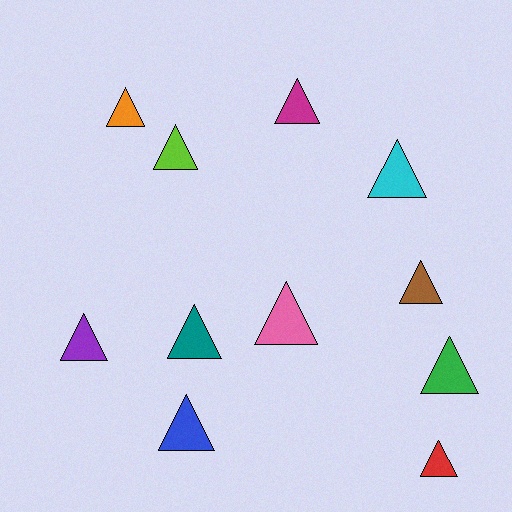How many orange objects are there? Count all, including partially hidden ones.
There is 1 orange object.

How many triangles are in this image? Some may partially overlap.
There are 11 triangles.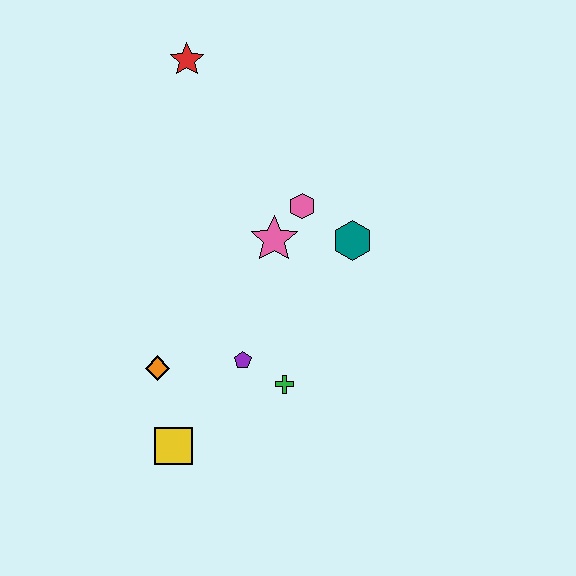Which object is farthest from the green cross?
The red star is farthest from the green cross.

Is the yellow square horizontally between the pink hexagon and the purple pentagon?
No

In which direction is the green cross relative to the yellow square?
The green cross is to the right of the yellow square.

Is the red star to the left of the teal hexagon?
Yes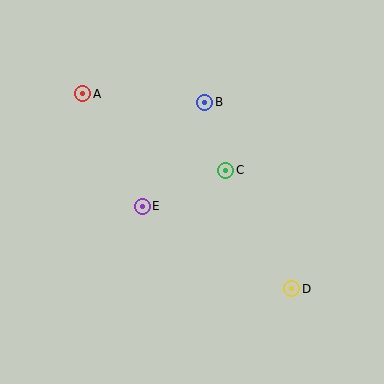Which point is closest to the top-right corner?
Point B is closest to the top-right corner.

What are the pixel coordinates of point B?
Point B is at (205, 102).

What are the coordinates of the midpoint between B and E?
The midpoint between B and E is at (173, 154).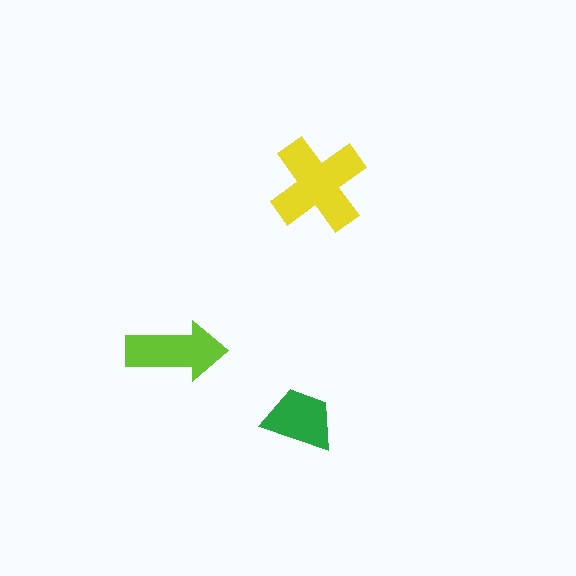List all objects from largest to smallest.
The yellow cross, the lime arrow, the green trapezoid.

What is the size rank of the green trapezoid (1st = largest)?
3rd.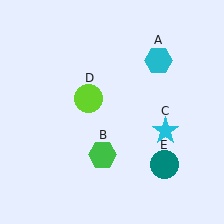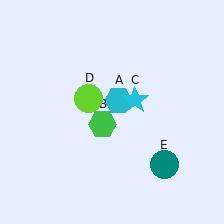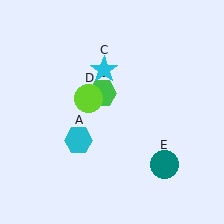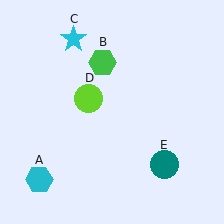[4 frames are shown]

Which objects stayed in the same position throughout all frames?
Lime circle (object D) and teal circle (object E) remained stationary.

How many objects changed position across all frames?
3 objects changed position: cyan hexagon (object A), green hexagon (object B), cyan star (object C).